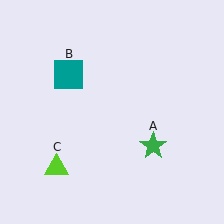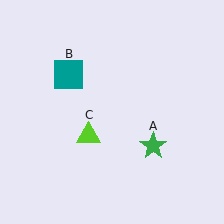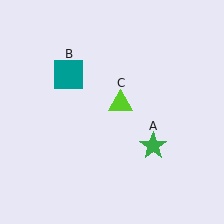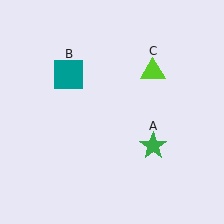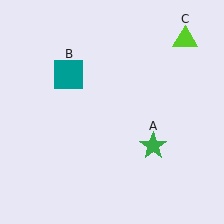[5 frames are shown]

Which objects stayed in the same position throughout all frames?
Green star (object A) and teal square (object B) remained stationary.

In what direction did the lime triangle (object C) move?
The lime triangle (object C) moved up and to the right.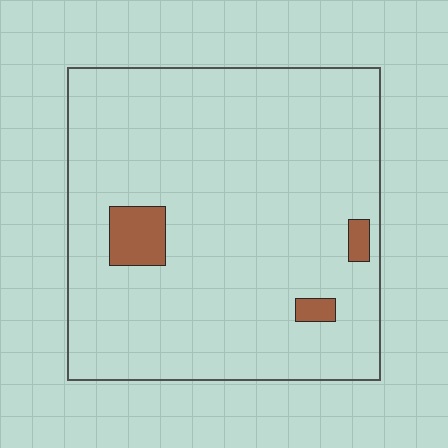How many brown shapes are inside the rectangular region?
3.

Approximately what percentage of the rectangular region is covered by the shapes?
Approximately 5%.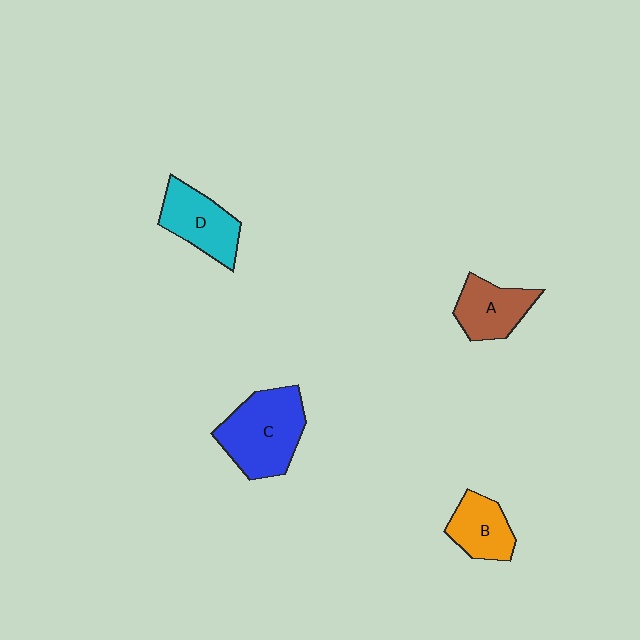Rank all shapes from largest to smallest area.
From largest to smallest: C (blue), D (cyan), A (brown), B (orange).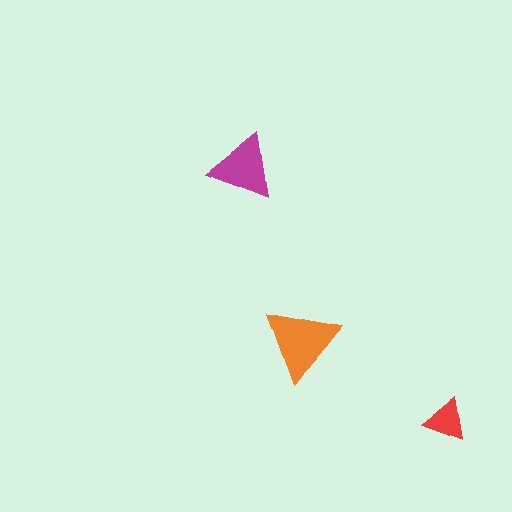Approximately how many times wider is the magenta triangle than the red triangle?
About 1.5 times wider.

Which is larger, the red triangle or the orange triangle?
The orange one.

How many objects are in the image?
There are 3 objects in the image.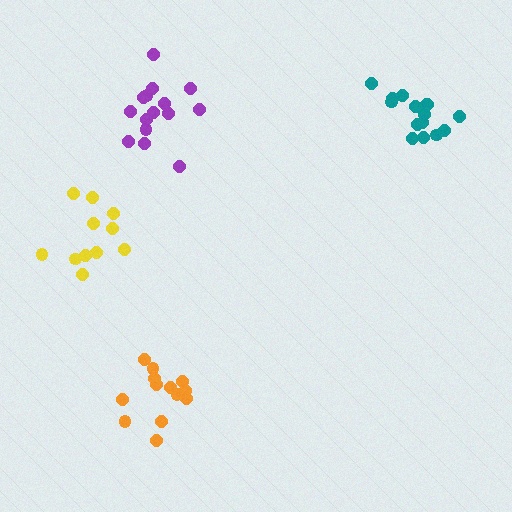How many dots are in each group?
Group 1: 15 dots, Group 2: 11 dots, Group 3: 15 dots, Group 4: 13 dots (54 total).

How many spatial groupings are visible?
There are 4 spatial groupings.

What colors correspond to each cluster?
The clusters are colored: teal, yellow, purple, orange.